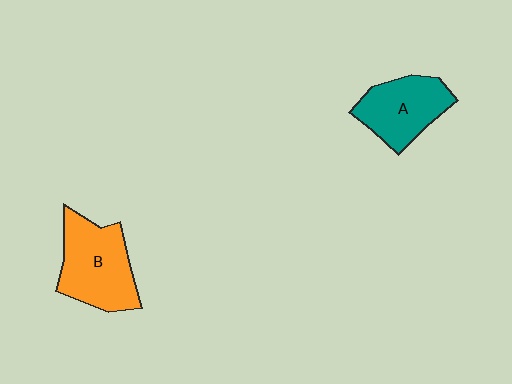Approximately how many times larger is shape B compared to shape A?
Approximately 1.2 times.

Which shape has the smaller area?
Shape A (teal).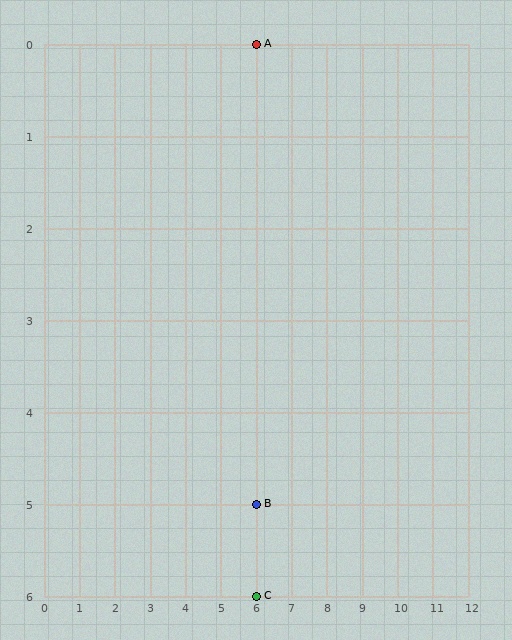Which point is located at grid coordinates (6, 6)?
Point C is at (6, 6).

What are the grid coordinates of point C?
Point C is at grid coordinates (6, 6).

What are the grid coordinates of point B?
Point B is at grid coordinates (6, 5).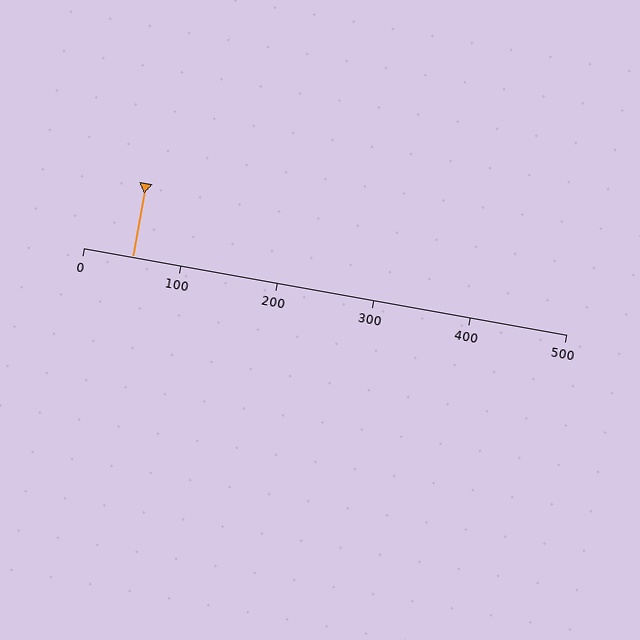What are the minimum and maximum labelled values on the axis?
The axis runs from 0 to 500.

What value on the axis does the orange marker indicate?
The marker indicates approximately 50.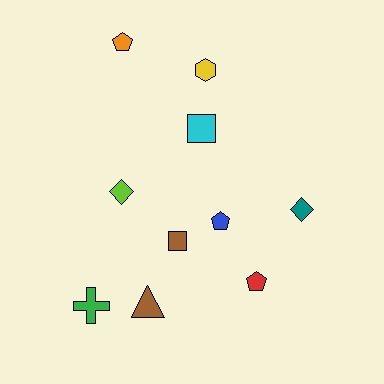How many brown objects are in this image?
There are 2 brown objects.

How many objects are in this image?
There are 10 objects.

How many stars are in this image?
There are no stars.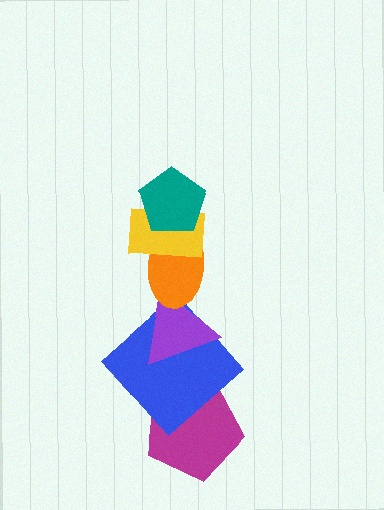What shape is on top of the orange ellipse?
The yellow rectangle is on top of the orange ellipse.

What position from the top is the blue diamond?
The blue diamond is 5th from the top.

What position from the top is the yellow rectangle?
The yellow rectangle is 2nd from the top.